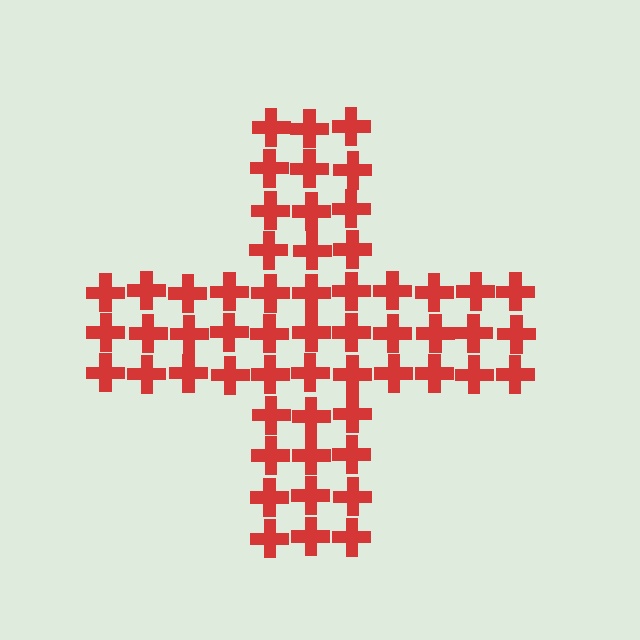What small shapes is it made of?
It is made of small crosses.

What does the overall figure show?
The overall figure shows a cross.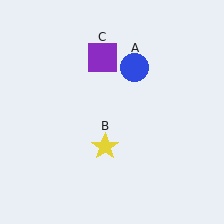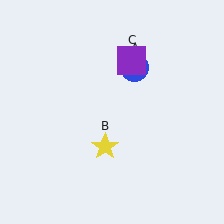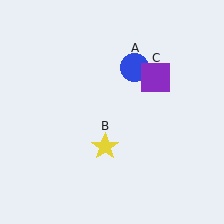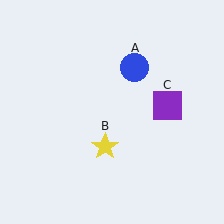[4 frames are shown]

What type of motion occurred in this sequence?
The purple square (object C) rotated clockwise around the center of the scene.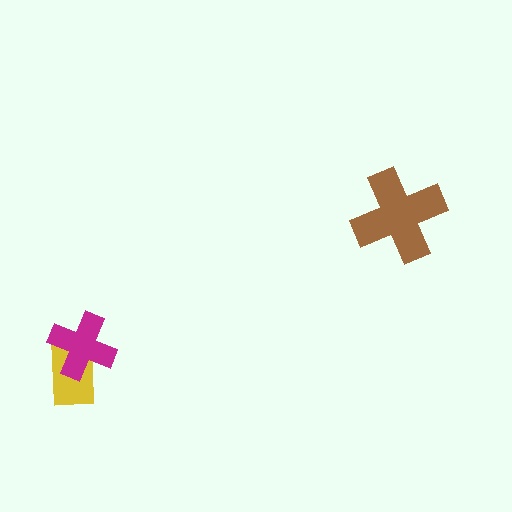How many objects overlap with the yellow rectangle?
1 object overlaps with the yellow rectangle.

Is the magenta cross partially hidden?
No, no other shape covers it.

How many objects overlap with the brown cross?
0 objects overlap with the brown cross.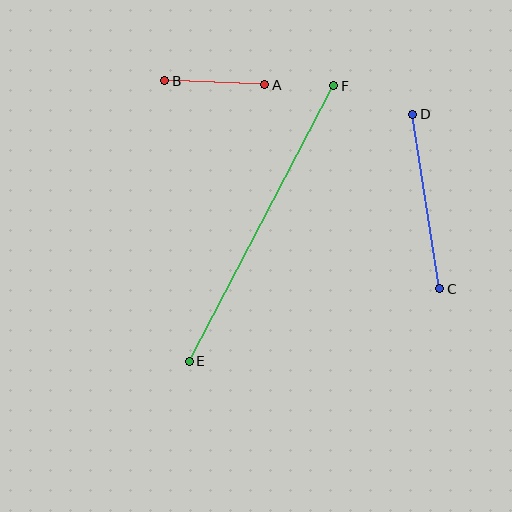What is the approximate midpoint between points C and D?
The midpoint is at approximately (426, 201) pixels.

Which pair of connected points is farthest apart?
Points E and F are farthest apart.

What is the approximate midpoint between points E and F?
The midpoint is at approximately (261, 224) pixels.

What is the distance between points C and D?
The distance is approximately 177 pixels.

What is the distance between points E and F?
The distance is approximately 311 pixels.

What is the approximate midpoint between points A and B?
The midpoint is at approximately (215, 83) pixels.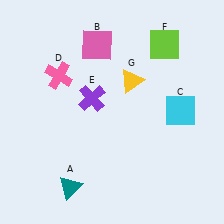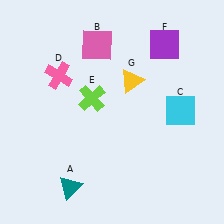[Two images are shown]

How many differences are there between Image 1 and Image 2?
There are 2 differences between the two images.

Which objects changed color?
E changed from purple to lime. F changed from lime to purple.